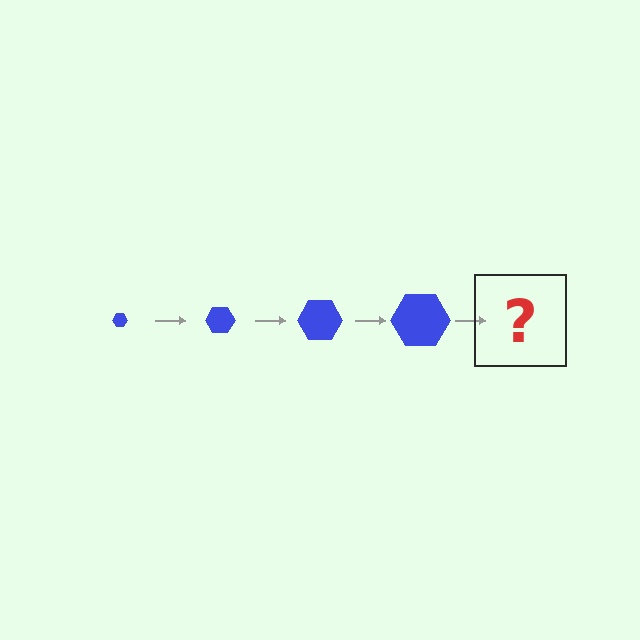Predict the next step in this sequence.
The next step is a blue hexagon, larger than the previous one.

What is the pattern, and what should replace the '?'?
The pattern is that the hexagon gets progressively larger each step. The '?' should be a blue hexagon, larger than the previous one.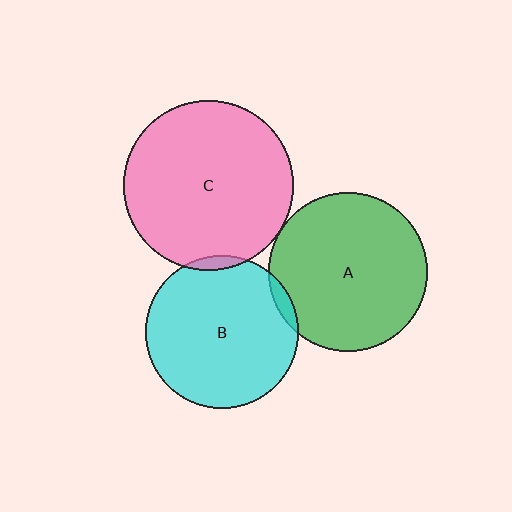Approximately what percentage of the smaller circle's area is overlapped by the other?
Approximately 5%.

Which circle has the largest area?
Circle C (pink).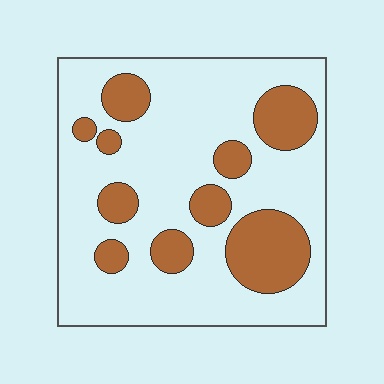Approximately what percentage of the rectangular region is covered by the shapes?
Approximately 25%.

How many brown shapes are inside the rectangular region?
10.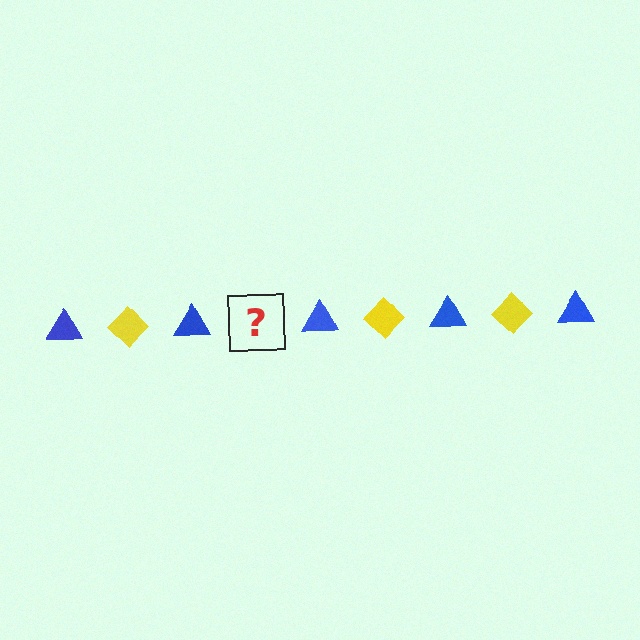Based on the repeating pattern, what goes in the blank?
The blank should be a yellow diamond.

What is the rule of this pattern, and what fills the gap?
The rule is that the pattern alternates between blue triangle and yellow diamond. The gap should be filled with a yellow diamond.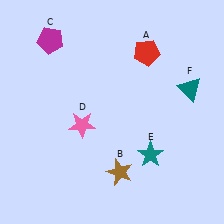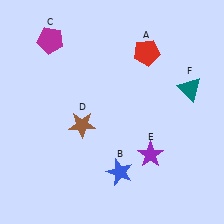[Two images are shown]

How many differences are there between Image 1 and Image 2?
There are 3 differences between the two images.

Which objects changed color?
B changed from brown to blue. D changed from pink to brown. E changed from teal to purple.